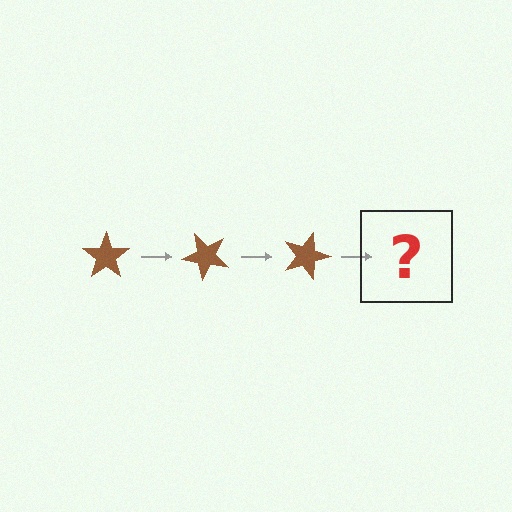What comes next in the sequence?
The next element should be a brown star rotated 135 degrees.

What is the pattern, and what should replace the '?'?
The pattern is that the star rotates 45 degrees each step. The '?' should be a brown star rotated 135 degrees.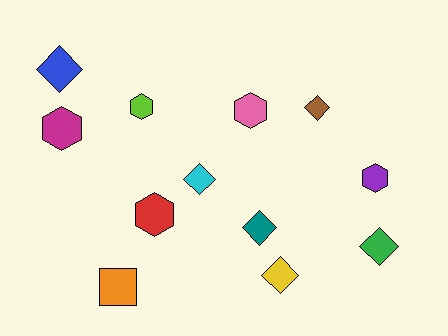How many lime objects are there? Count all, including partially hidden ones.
There is 1 lime object.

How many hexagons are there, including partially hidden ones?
There are 5 hexagons.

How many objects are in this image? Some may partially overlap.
There are 12 objects.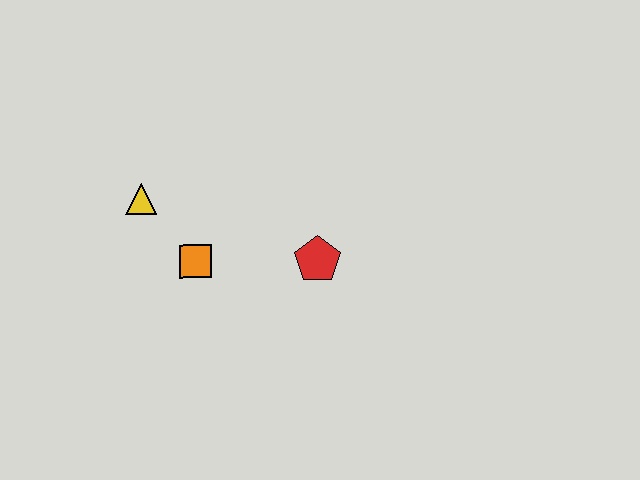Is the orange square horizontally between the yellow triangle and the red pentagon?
Yes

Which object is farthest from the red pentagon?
The yellow triangle is farthest from the red pentagon.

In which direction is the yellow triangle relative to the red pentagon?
The yellow triangle is to the left of the red pentagon.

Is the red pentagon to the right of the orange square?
Yes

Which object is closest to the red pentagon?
The orange square is closest to the red pentagon.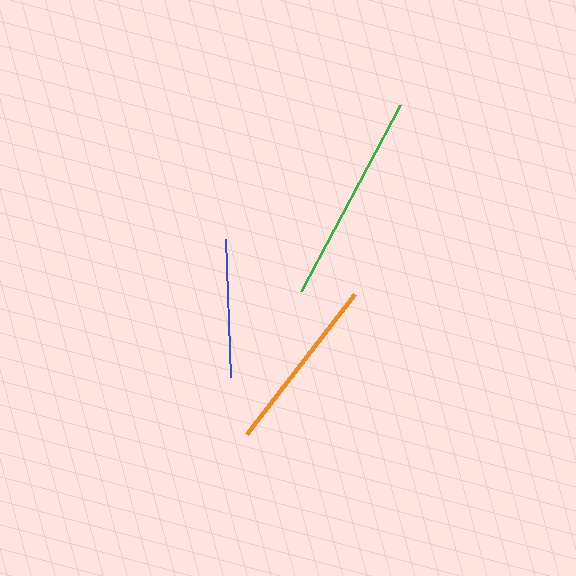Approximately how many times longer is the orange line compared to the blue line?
The orange line is approximately 1.3 times the length of the blue line.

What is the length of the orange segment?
The orange segment is approximately 177 pixels long.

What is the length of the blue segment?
The blue segment is approximately 138 pixels long.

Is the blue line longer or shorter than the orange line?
The orange line is longer than the blue line.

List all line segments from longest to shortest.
From longest to shortest: green, orange, blue.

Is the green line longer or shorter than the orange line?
The green line is longer than the orange line.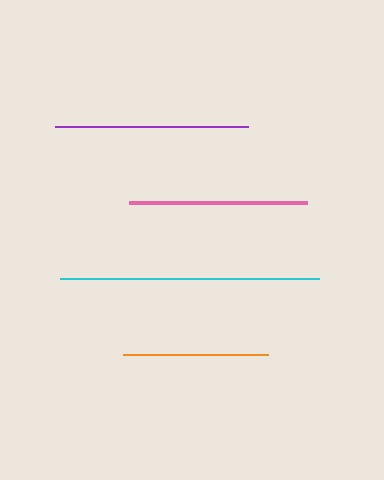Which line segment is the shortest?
The orange line is the shortest at approximately 145 pixels.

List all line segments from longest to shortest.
From longest to shortest: cyan, purple, pink, orange.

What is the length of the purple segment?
The purple segment is approximately 193 pixels long.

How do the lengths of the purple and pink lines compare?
The purple and pink lines are approximately the same length.